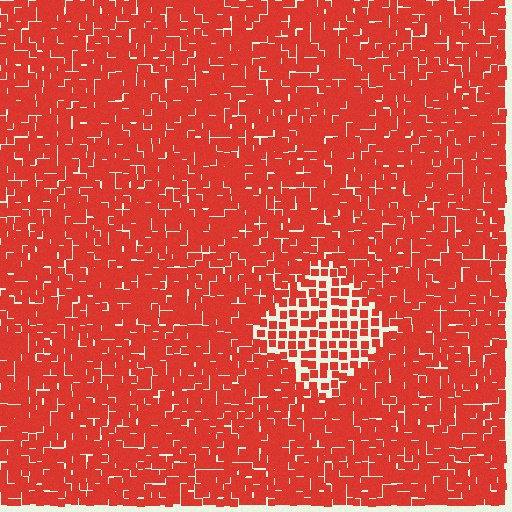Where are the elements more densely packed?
The elements are more densely packed outside the diamond boundary.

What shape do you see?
I see a diamond.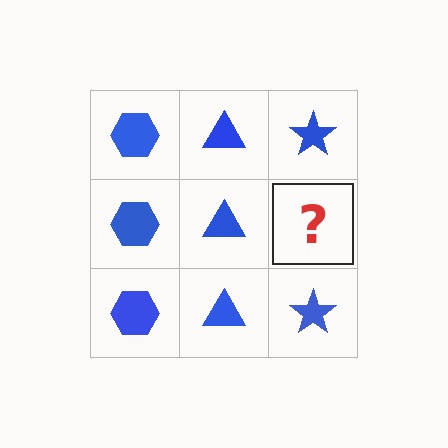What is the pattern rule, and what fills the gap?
The rule is that each column has a consistent shape. The gap should be filled with a blue star.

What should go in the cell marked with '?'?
The missing cell should contain a blue star.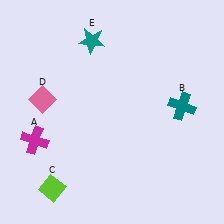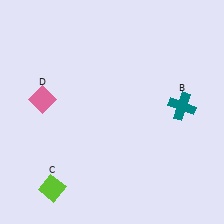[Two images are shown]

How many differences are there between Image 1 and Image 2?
There are 2 differences between the two images.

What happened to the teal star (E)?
The teal star (E) was removed in Image 2. It was in the top-left area of Image 1.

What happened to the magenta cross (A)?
The magenta cross (A) was removed in Image 2. It was in the bottom-left area of Image 1.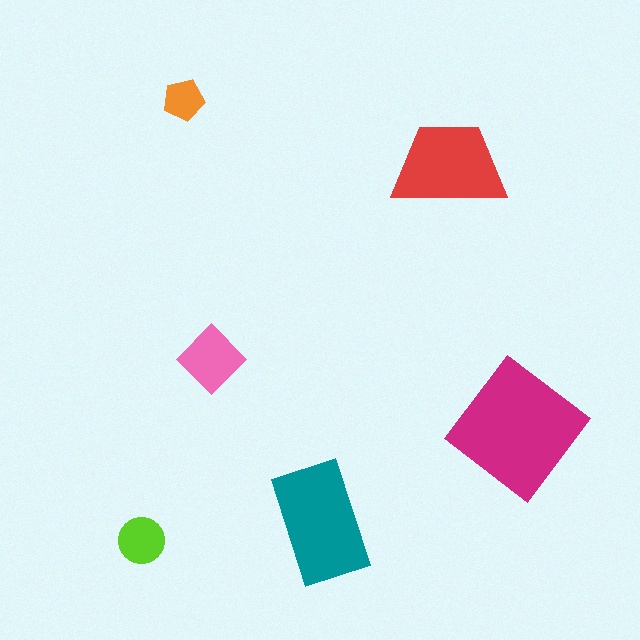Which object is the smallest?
The orange pentagon.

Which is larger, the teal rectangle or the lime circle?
The teal rectangle.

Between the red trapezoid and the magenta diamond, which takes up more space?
The magenta diamond.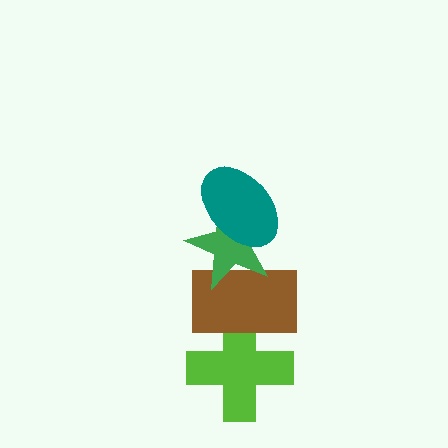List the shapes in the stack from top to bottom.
From top to bottom: the teal ellipse, the green star, the brown rectangle, the lime cross.